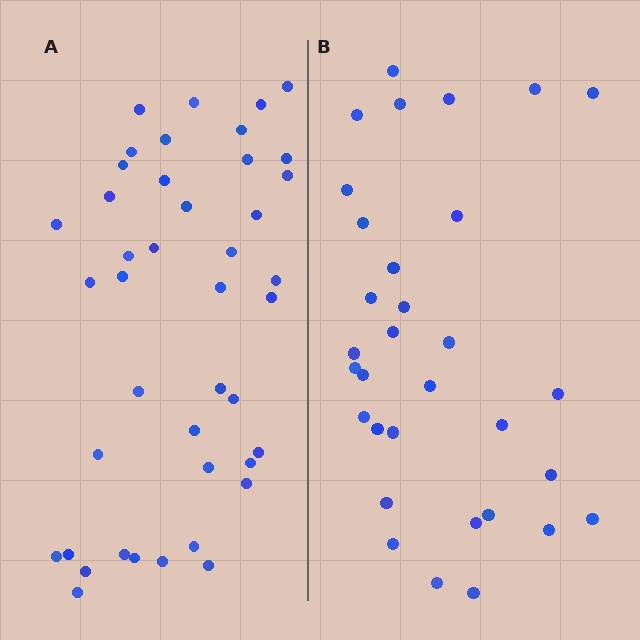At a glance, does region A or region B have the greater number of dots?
Region A (the left region) has more dots.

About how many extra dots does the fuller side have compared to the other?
Region A has roughly 10 or so more dots than region B.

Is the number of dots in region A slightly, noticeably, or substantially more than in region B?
Region A has noticeably more, but not dramatically so. The ratio is roughly 1.3 to 1.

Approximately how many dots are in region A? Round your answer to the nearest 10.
About 40 dots. (The exact count is 42, which rounds to 40.)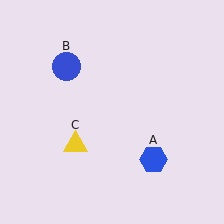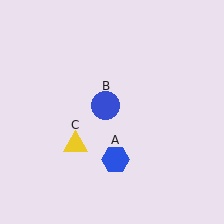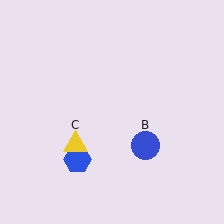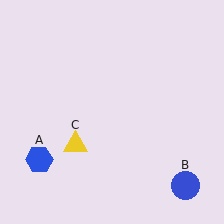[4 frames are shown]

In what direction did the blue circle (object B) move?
The blue circle (object B) moved down and to the right.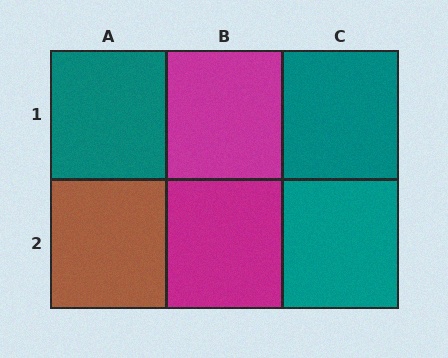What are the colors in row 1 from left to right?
Teal, magenta, teal.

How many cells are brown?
1 cell is brown.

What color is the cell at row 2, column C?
Teal.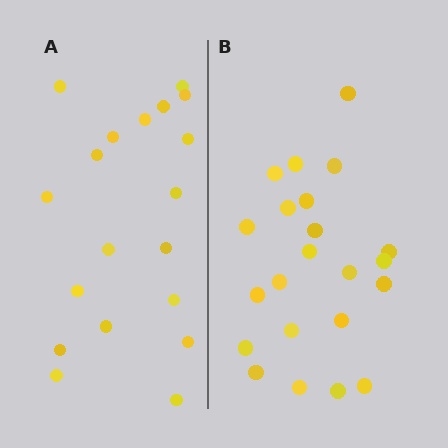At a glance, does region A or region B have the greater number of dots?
Region B (the right region) has more dots.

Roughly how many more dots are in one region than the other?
Region B has just a few more — roughly 2 or 3 more dots than region A.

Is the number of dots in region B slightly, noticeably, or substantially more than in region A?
Region B has only slightly more — the two regions are fairly close. The ratio is roughly 1.2 to 1.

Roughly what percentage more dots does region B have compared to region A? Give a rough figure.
About 15% more.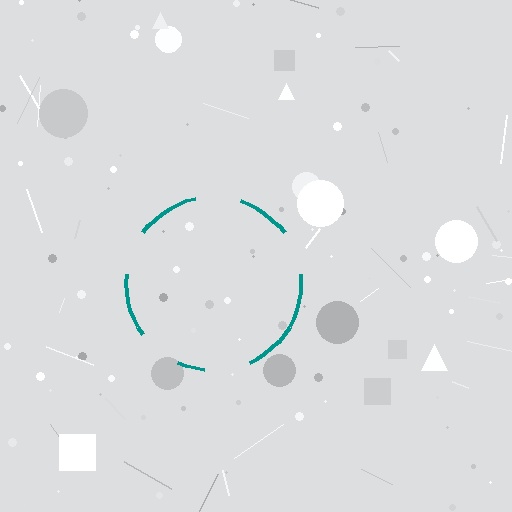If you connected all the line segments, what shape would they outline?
They would outline a circle.